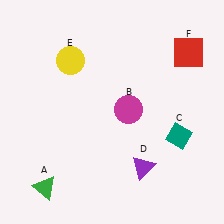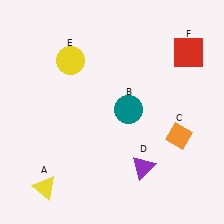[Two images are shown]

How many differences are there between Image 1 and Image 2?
There are 3 differences between the two images.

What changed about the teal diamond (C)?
In Image 1, C is teal. In Image 2, it changed to orange.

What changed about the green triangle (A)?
In Image 1, A is green. In Image 2, it changed to yellow.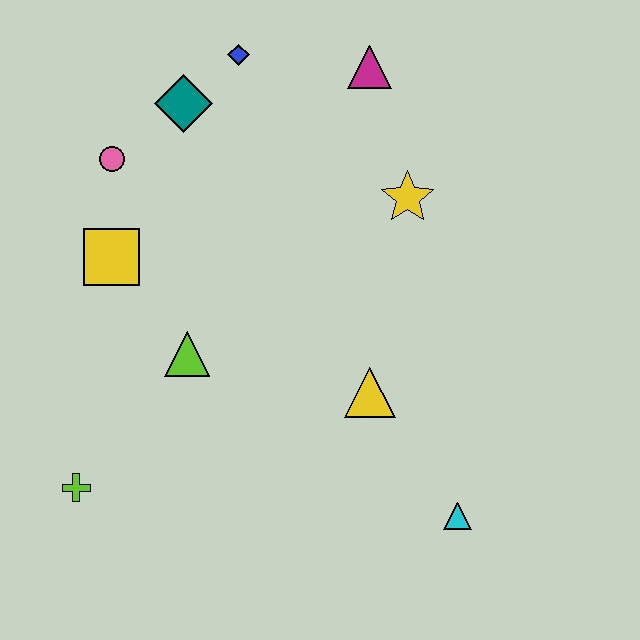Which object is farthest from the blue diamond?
The cyan triangle is farthest from the blue diamond.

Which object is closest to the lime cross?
The lime triangle is closest to the lime cross.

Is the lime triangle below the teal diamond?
Yes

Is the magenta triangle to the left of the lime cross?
No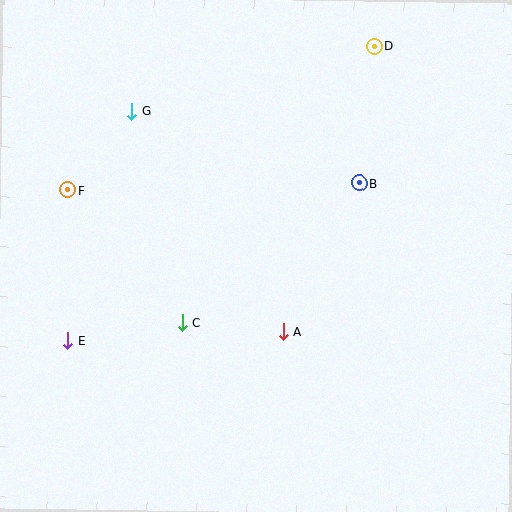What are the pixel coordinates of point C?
Point C is at (182, 323).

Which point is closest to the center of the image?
Point A at (283, 332) is closest to the center.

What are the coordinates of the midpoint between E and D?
The midpoint between E and D is at (221, 193).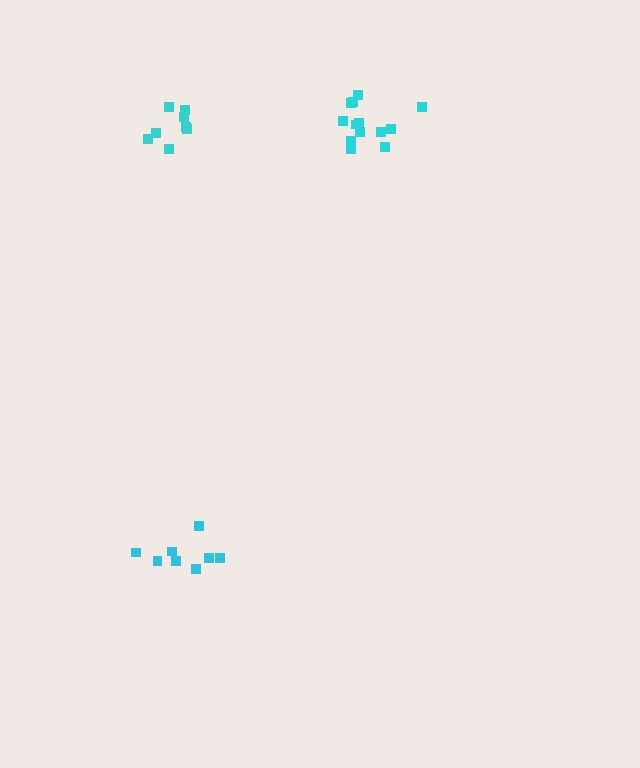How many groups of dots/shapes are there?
There are 3 groups.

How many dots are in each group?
Group 1: 13 dots, Group 2: 8 dots, Group 3: 8 dots (29 total).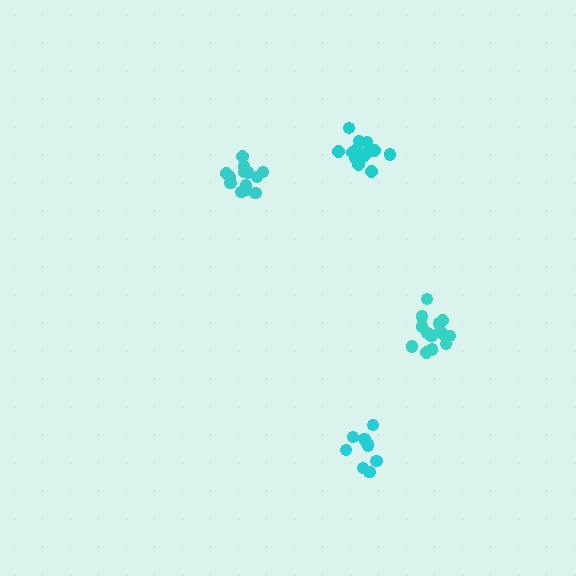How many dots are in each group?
Group 1: 14 dots, Group 2: 14 dots, Group 3: 13 dots, Group 4: 9 dots (50 total).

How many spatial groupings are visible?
There are 4 spatial groupings.